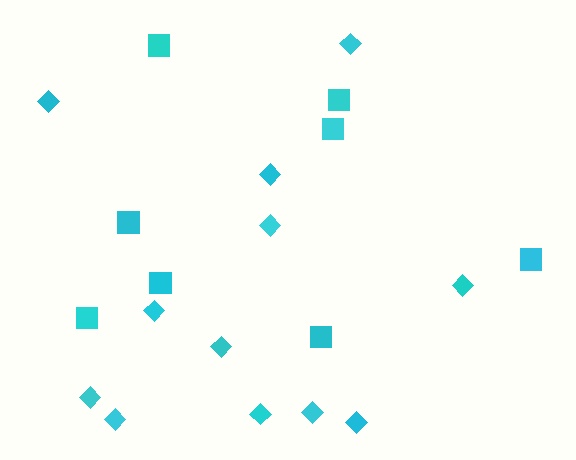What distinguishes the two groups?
There are 2 groups: one group of squares (8) and one group of diamonds (12).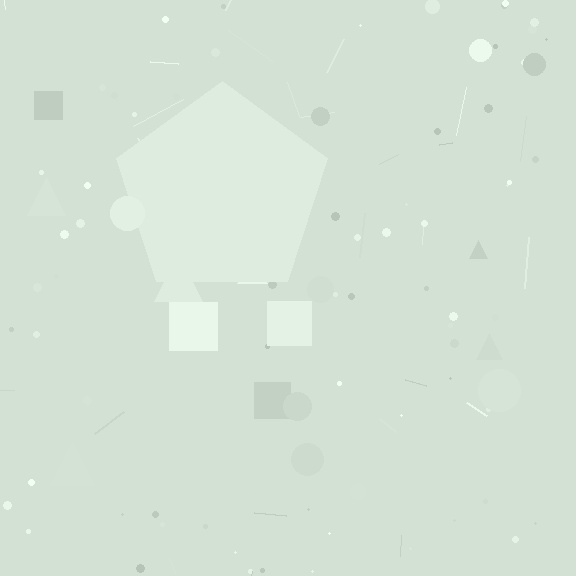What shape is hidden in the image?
A pentagon is hidden in the image.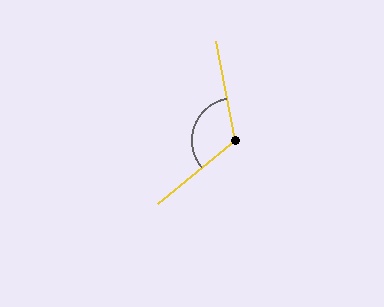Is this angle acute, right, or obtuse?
It is obtuse.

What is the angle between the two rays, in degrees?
Approximately 119 degrees.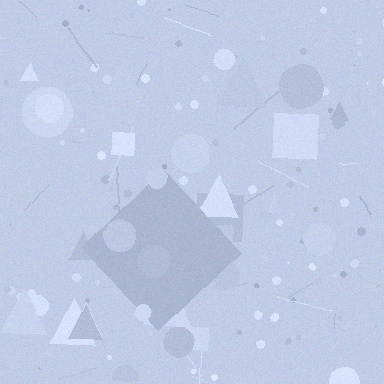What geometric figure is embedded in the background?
A diamond is embedded in the background.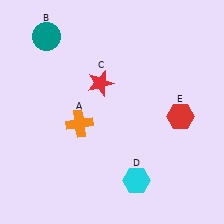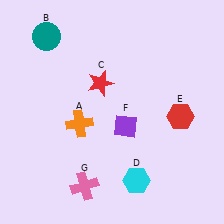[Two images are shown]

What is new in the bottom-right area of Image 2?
A purple diamond (F) was added in the bottom-right area of Image 2.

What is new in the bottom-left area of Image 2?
A pink cross (G) was added in the bottom-left area of Image 2.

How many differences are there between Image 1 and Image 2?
There are 2 differences between the two images.